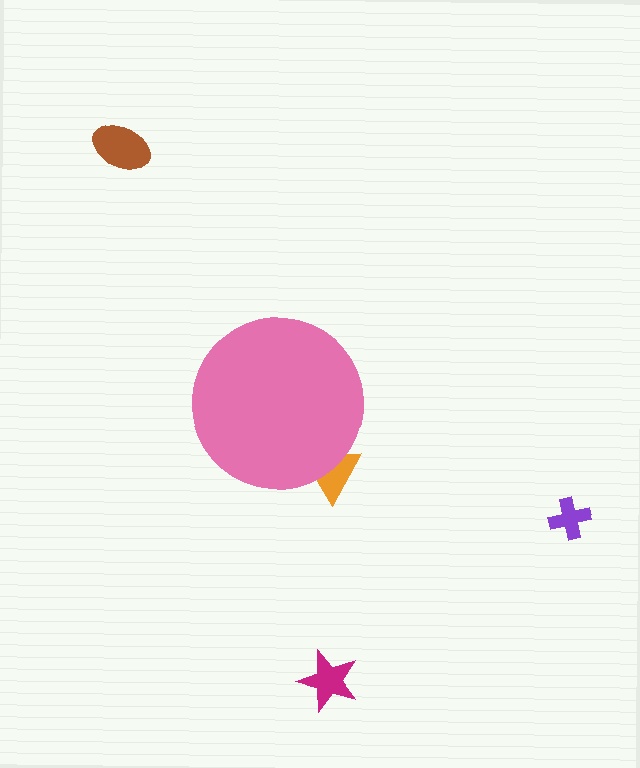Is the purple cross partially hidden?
No, the purple cross is fully visible.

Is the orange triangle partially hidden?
Yes, the orange triangle is partially hidden behind the pink circle.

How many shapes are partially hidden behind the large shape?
1 shape is partially hidden.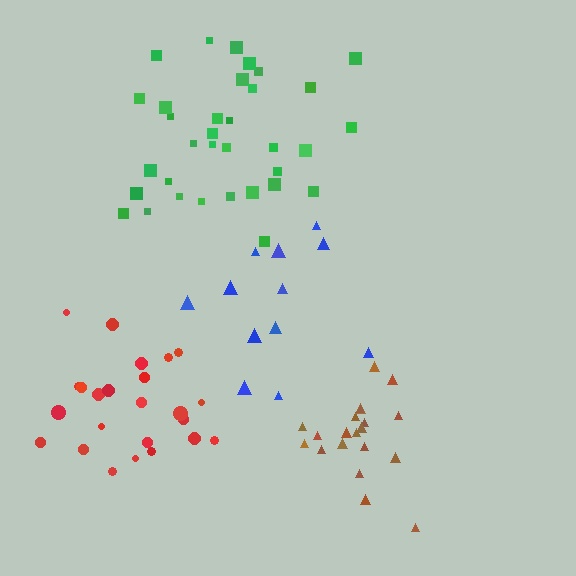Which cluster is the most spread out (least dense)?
Blue.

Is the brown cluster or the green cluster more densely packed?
Brown.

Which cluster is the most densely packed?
Brown.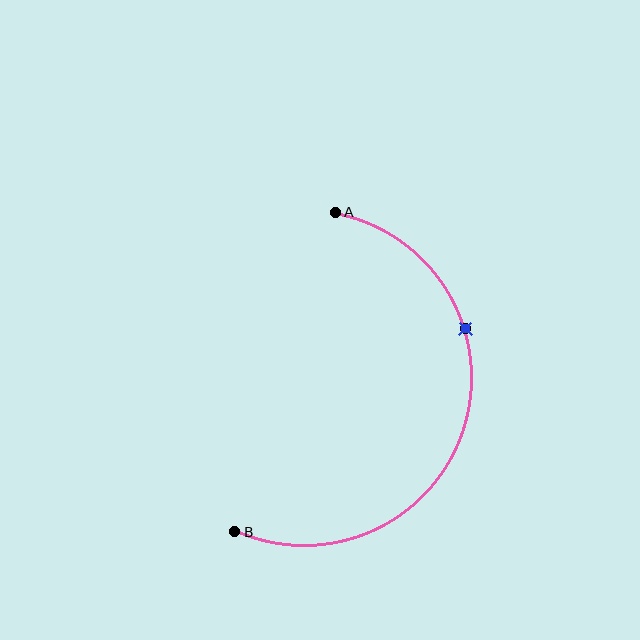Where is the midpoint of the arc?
The arc midpoint is the point on the curve farthest from the straight line joining A and B. It sits to the right of that line.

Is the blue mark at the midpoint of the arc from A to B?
No. The blue mark lies on the arc but is closer to endpoint A. The arc midpoint would be at the point on the curve equidistant along the arc from both A and B.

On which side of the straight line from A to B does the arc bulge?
The arc bulges to the right of the straight line connecting A and B.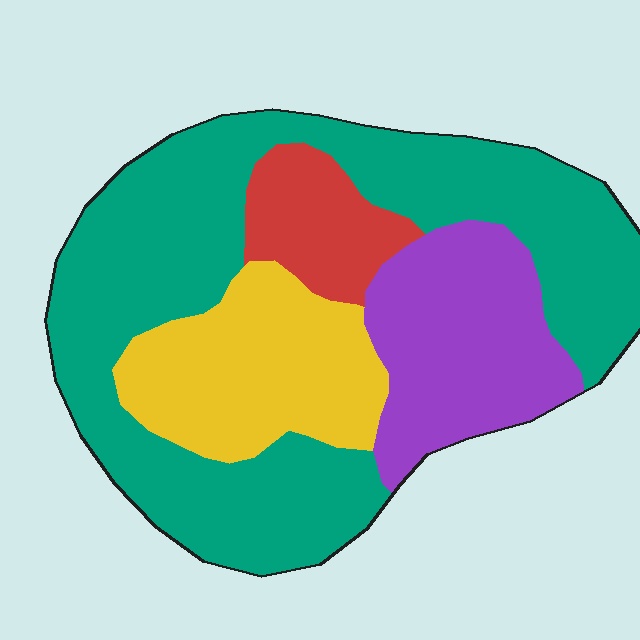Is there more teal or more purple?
Teal.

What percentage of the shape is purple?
Purple takes up between a sixth and a third of the shape.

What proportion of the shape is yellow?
Yellow takes up about one fifth (1/5) of the shape.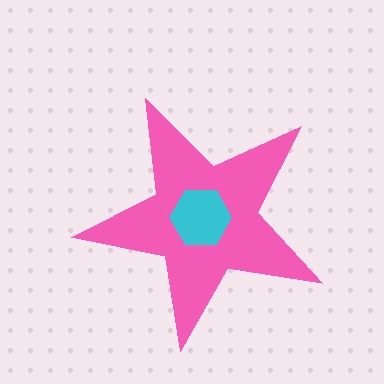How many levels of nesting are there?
2.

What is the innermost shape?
The cyan hexagon.